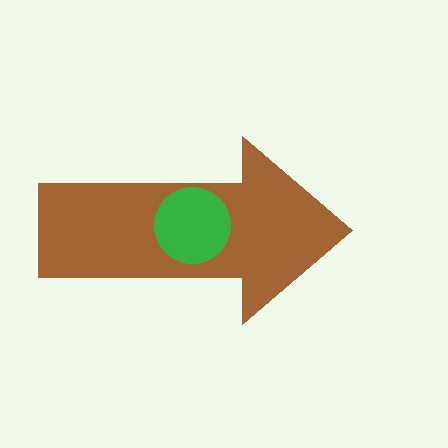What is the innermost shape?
The green circle.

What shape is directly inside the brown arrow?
The green circle.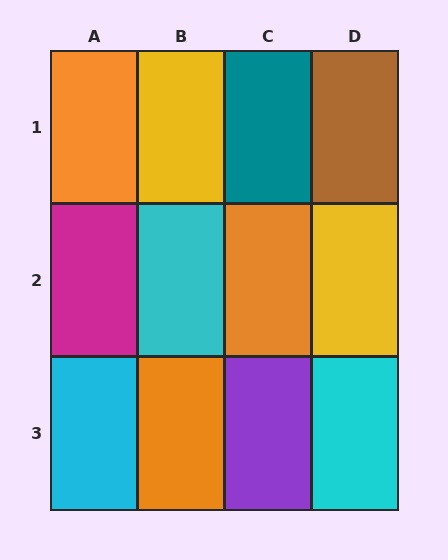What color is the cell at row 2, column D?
Yellow.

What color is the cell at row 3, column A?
Cyan.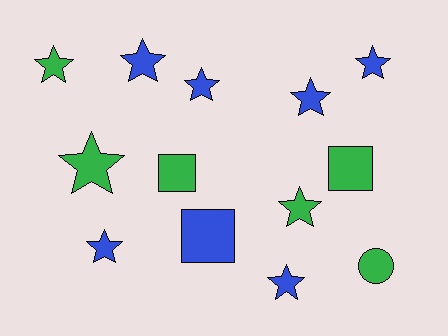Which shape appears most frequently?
Star, with 9 objects.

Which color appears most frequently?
Blue, with 7 objects.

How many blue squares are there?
There is 1 blue square.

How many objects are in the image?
There are 13 objects.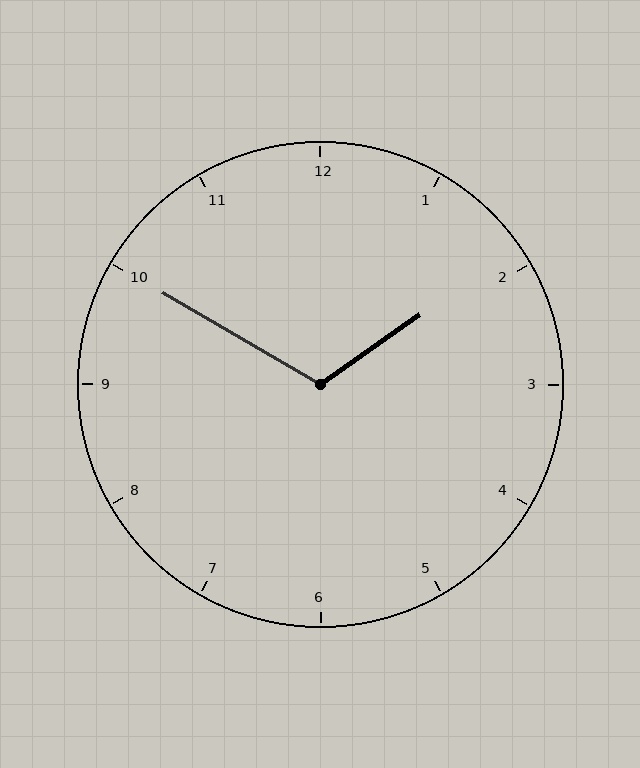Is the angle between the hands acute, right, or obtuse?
It is obtuse.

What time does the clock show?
1:50.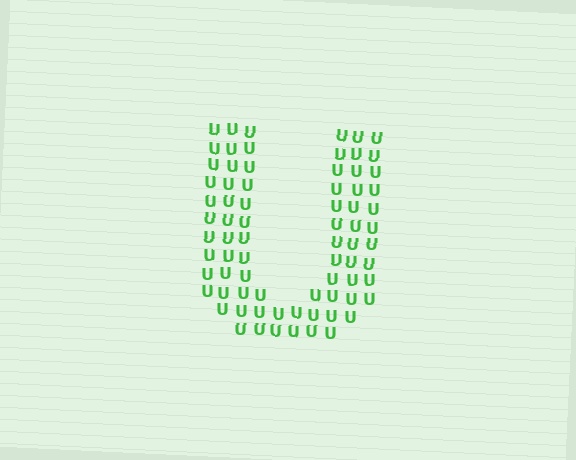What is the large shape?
The large shape is the letter U.